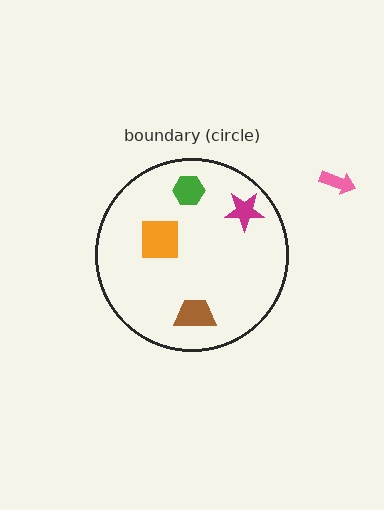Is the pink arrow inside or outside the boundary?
Outside.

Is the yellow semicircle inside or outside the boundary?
Inside.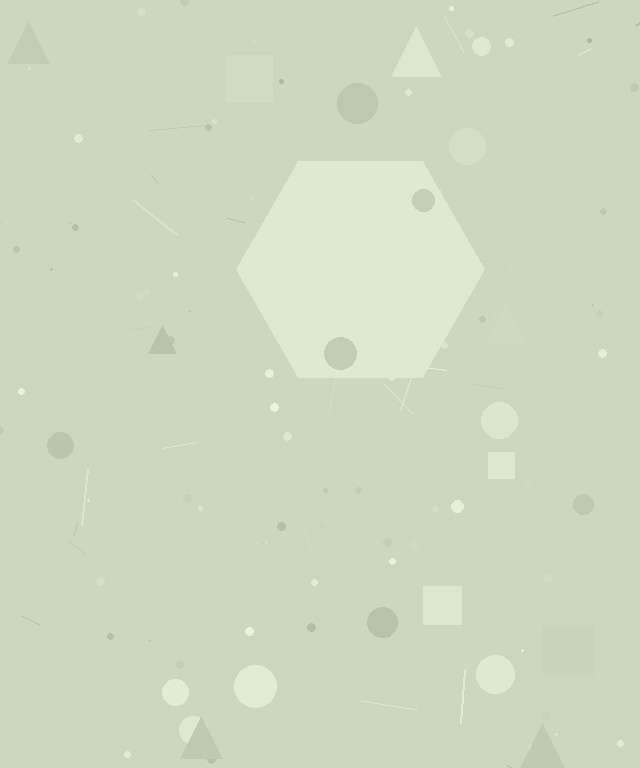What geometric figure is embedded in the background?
A hexagon is embedded in the background.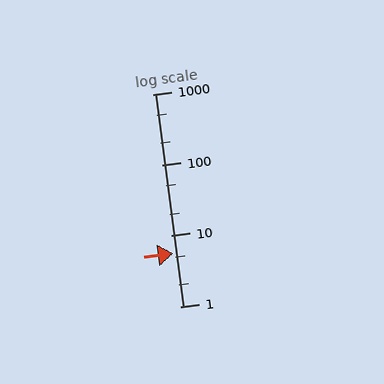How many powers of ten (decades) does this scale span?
The scale spans 3 decades, from 1 to 1000.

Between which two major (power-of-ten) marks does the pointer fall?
The pointer is between 1 and 10.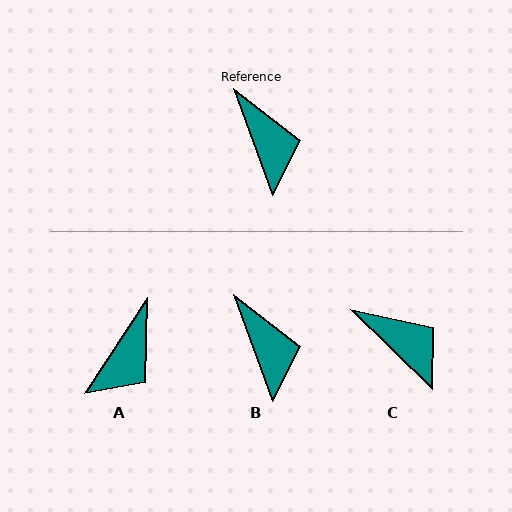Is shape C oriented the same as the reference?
No, it is off by about 25 degrees.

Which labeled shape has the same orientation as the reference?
B.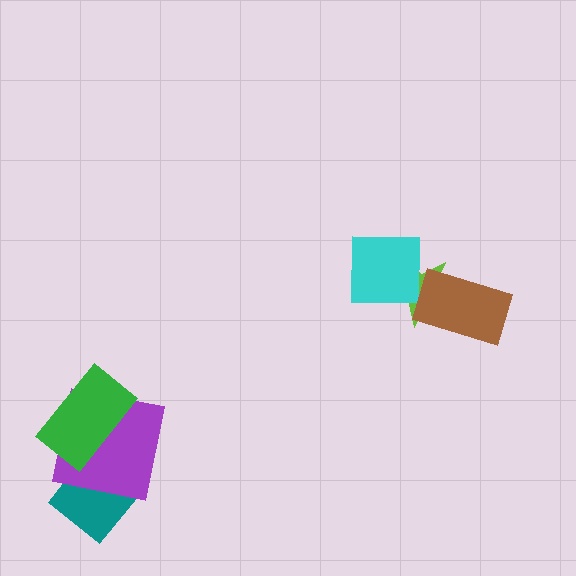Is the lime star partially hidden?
Yes, it is partially covered by another shape.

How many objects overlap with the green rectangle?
1 object overlaps with the green rectangle.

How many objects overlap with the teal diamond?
1 object overlaps with the teal diamond.